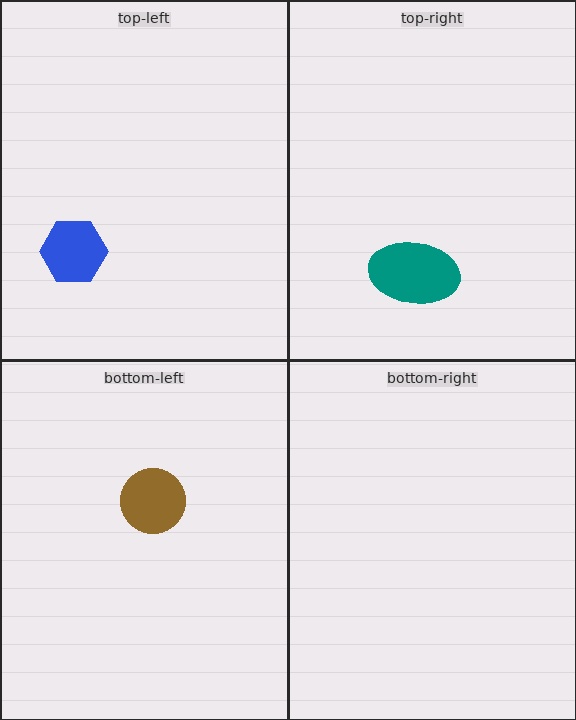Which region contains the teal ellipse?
The top-right region.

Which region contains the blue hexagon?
The top-left region.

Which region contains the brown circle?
The bottom-left region.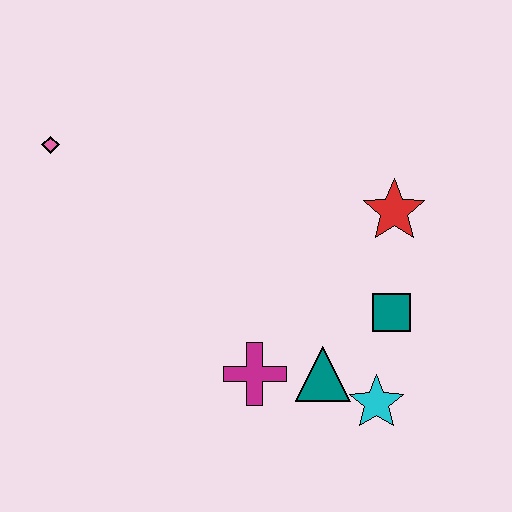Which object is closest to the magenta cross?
The teal triangle is closest to the magenta cross.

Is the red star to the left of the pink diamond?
No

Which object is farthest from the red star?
The pink diamond is farthest from the red star.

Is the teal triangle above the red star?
No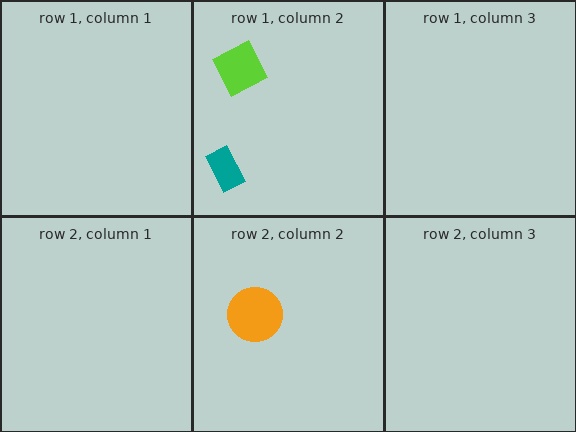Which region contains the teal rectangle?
The row 1, column 2 region.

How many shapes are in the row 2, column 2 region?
1.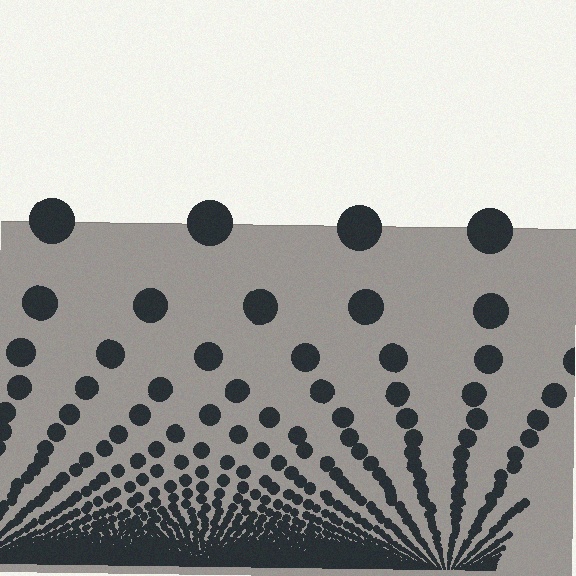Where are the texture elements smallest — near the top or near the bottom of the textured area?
Near the bottom.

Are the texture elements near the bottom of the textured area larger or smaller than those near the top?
Smaller. The gradient is inverted — elements near the bottom are smaller and denser.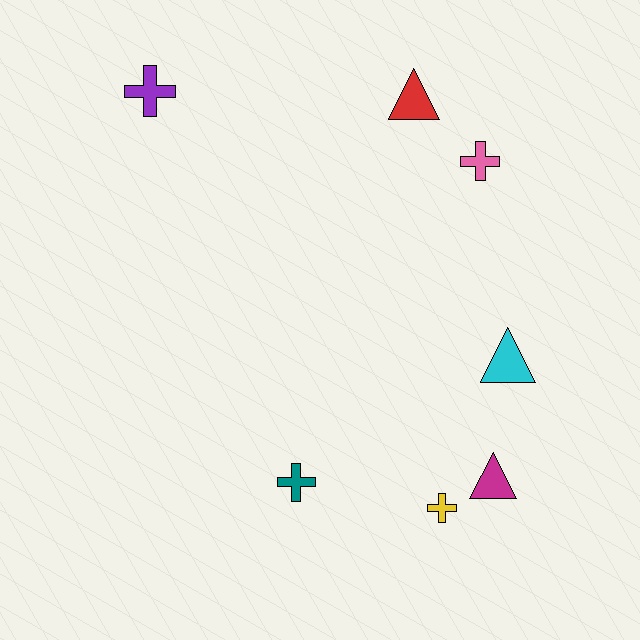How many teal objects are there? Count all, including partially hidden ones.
There is 1 teal object.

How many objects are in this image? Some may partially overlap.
There are 7 objects.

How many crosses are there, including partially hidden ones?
There are 4 crosses.